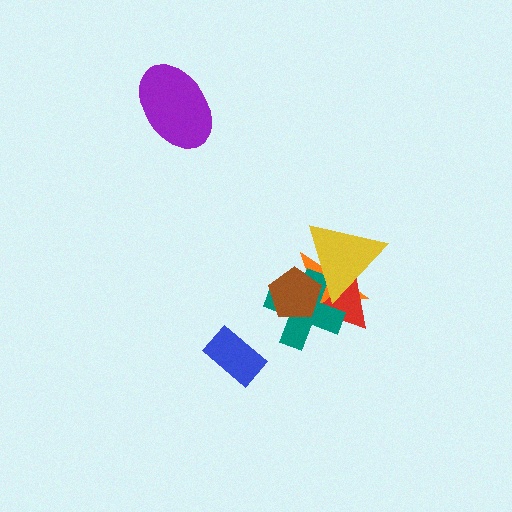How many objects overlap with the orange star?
4 objects overlap with the orange star.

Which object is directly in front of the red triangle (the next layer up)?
The teal cross is directly in front of the red triangle.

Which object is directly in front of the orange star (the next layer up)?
The red triangle is directly in front of the orange star.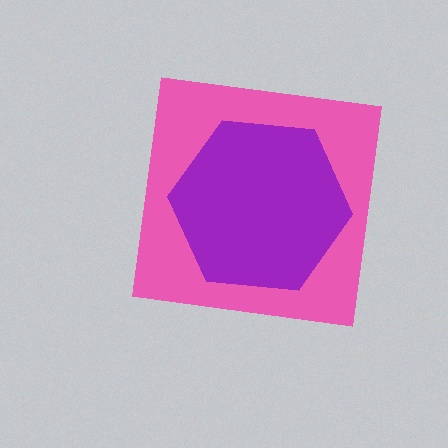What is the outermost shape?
The pink square.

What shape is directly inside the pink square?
The purple hexagon.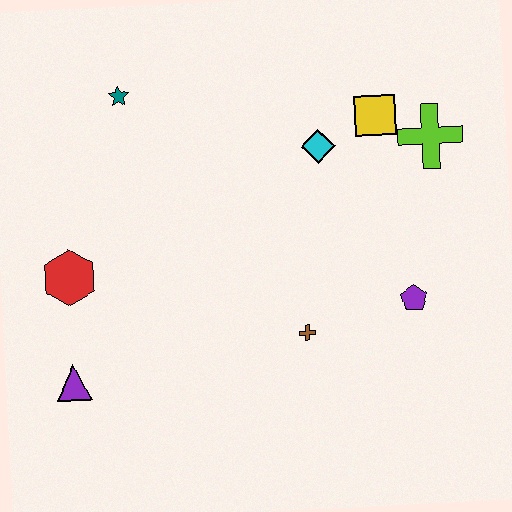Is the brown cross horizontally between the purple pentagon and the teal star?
Yes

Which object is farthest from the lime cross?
The purple triangle is farthest from the lime cross.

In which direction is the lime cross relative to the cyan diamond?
The lime cross is to the right of the cyan diamond.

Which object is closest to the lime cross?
The yellow square is closest to the lime cross.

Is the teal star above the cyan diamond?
Yes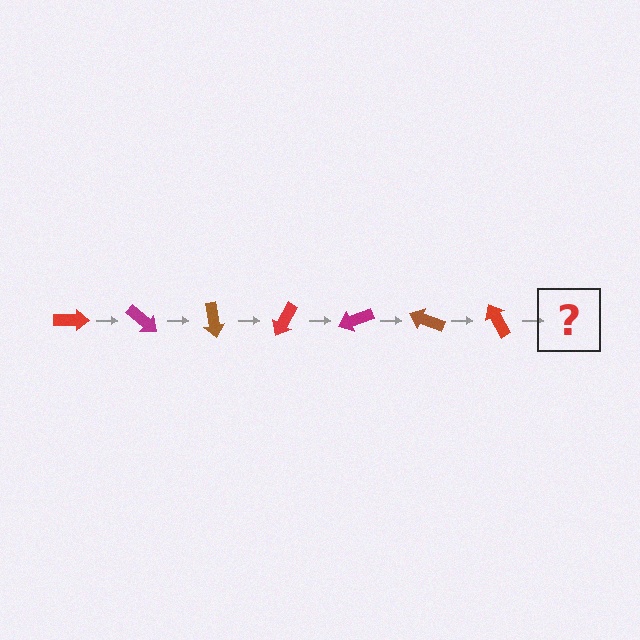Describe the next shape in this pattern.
It should be a magenta arrow, rotated 280 degrees from the start.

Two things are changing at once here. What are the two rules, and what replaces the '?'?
The two rules are that it rotates 40 degrees each step and the color cycles through red, magenta, and brown. The '?' should be a magenta arrow, rotated 280 degrees from the start.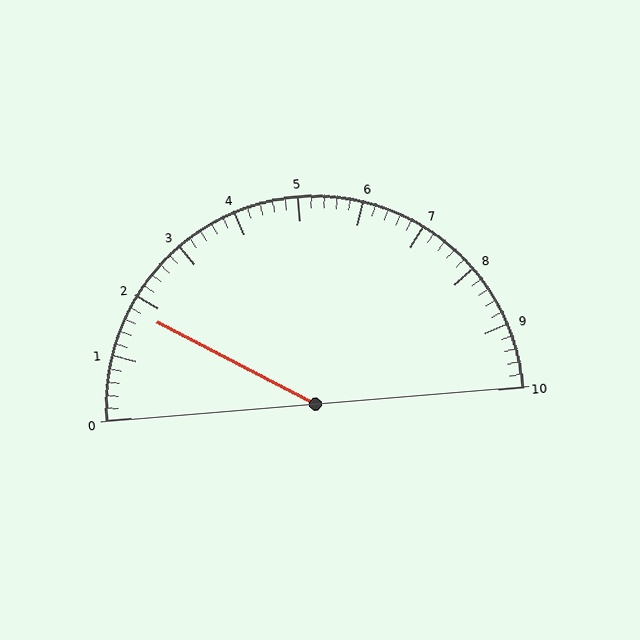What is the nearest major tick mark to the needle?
The nearest major tick mark is 2.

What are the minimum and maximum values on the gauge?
The gauge ranges from 0 to 10.